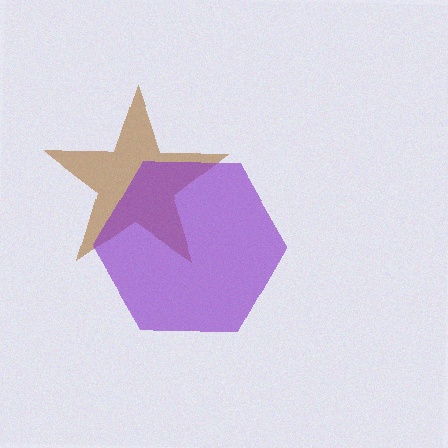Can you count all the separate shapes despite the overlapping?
Yes, there are 2 separate shapes.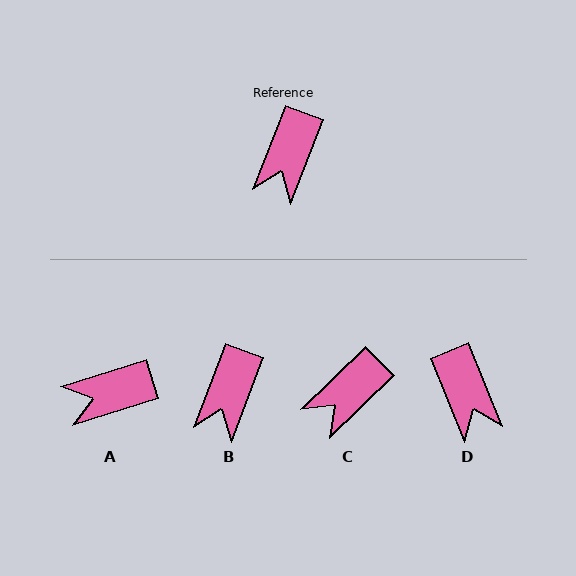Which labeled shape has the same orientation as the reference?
B.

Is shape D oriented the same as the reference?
No, it is off by about 44 degrees.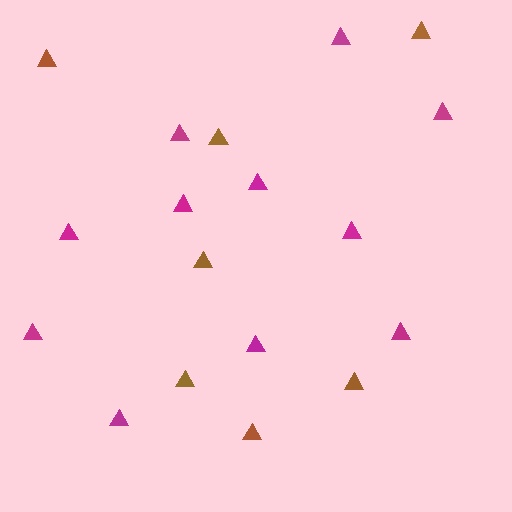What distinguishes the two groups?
There are 2 groups: one group of brown triangles (7) and one group of magenta triangles (11).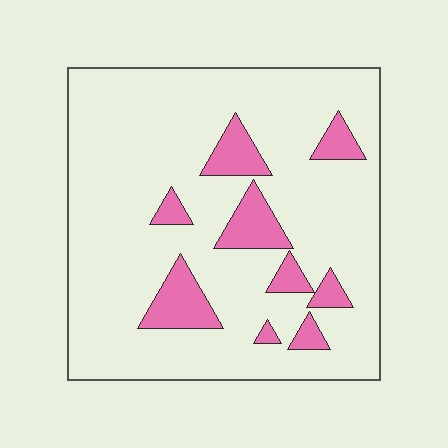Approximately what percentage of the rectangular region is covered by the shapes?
Approximately 15%.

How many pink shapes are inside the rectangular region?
9.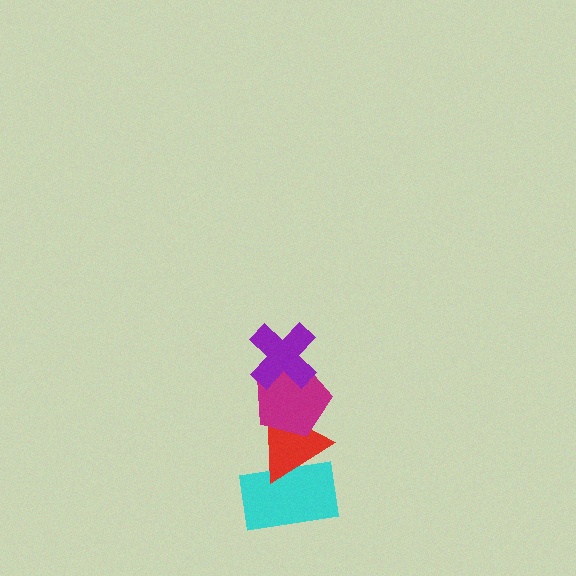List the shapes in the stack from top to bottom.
From top to bottom: the purple cross, the magenta pentagon, the red triangle, the cyan rectangle.